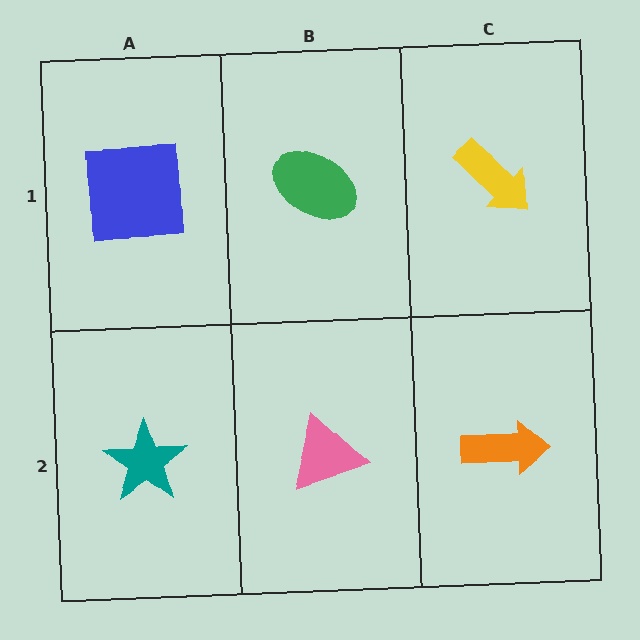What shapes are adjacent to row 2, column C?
A yellow arrow (row 1, column C), a pink triangle (row 2, column B).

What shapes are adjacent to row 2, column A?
A blue square (row 1, column A), a pink triangle (row 2, column B).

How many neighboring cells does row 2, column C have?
2.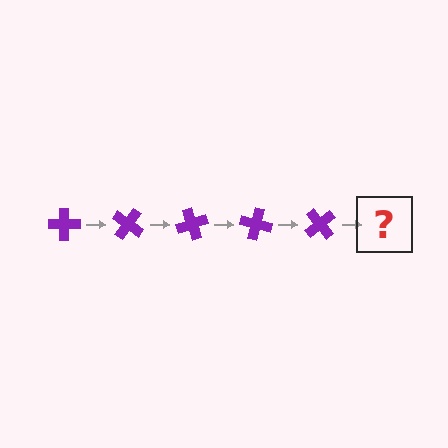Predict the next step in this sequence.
The next step is a purple cross rotated 175 degrees.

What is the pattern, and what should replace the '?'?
The pattern is that the cross rotates 35 degrees each step. The '?' should be a purple cross rotated 175 degrees.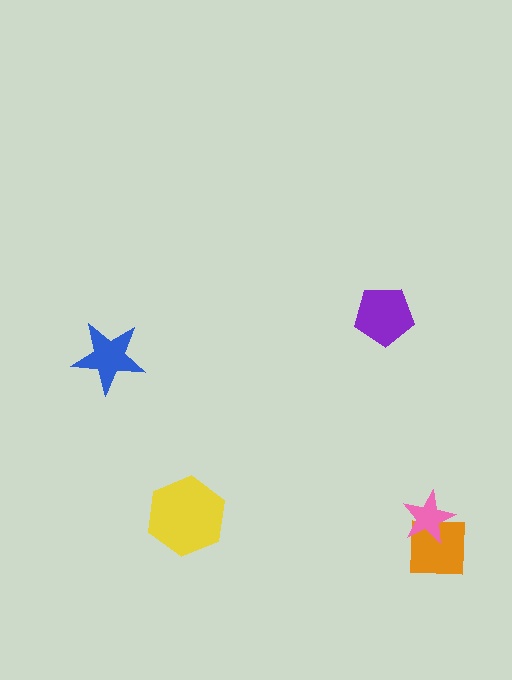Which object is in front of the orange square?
The pink star is in front of the orange square.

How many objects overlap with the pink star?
1 object overlaps with the pink star.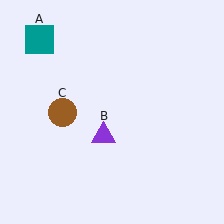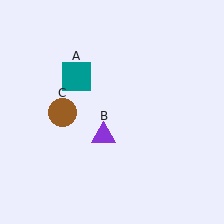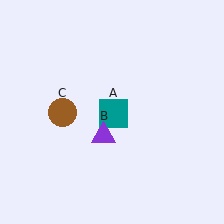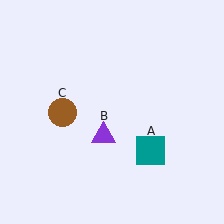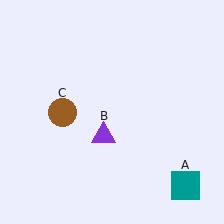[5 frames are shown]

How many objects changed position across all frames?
1 object changed position: teal square (object A).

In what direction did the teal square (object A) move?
The teal square (object A) moved down and to the right.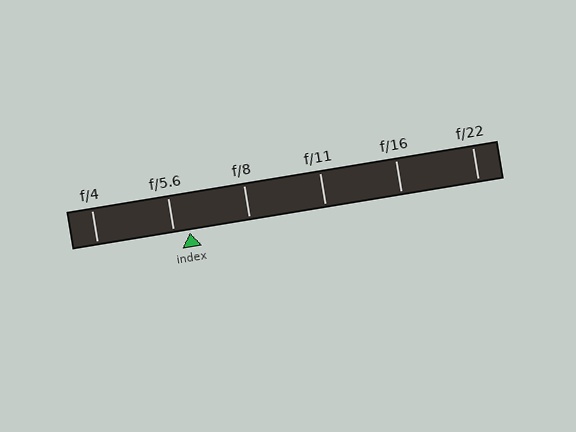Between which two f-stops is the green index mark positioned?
The index mark is between f/5.6 and f/8.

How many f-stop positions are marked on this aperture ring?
There are 6 f-stop positions marked.